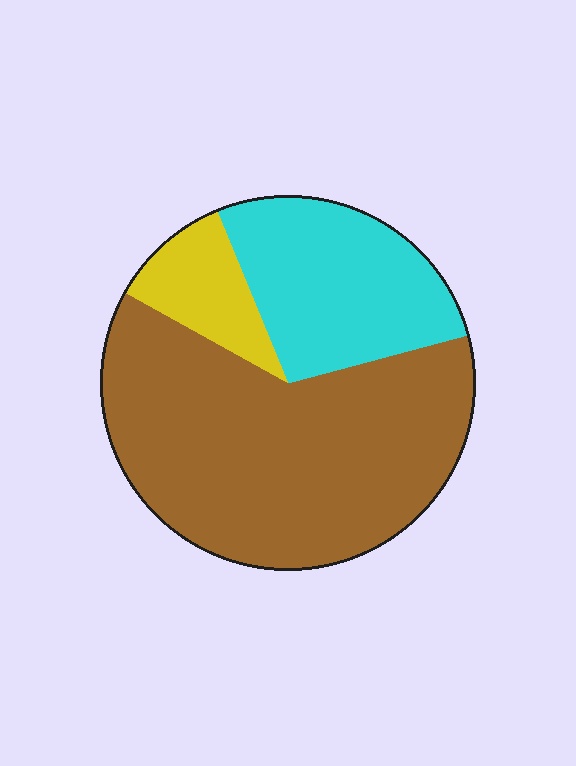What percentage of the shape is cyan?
Cyan takes up about one quarter (1/4) of the shape.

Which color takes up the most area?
Brown, at roughly 60%.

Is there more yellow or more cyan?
Cyan.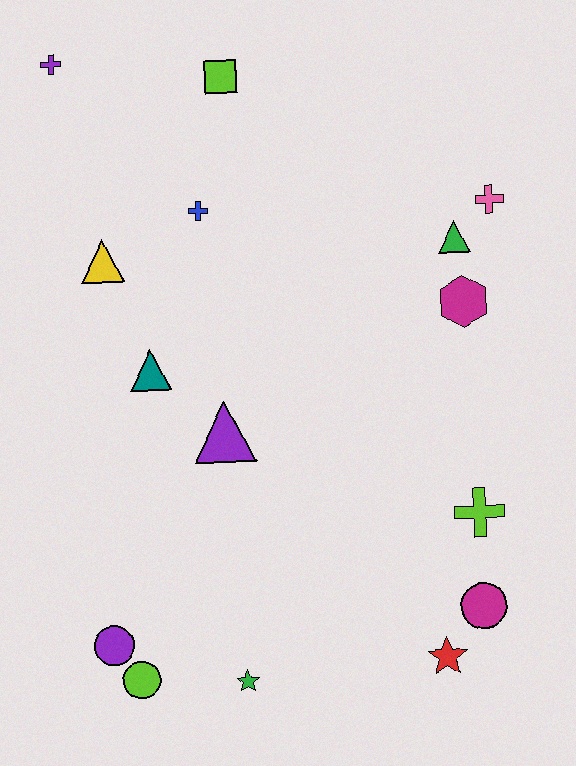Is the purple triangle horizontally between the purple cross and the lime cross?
Yes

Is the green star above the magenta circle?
No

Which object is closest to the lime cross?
The magenta circle is closest to the lime cross.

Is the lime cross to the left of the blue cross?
No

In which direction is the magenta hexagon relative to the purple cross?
The magenta hexagon is to the right of the purple cross.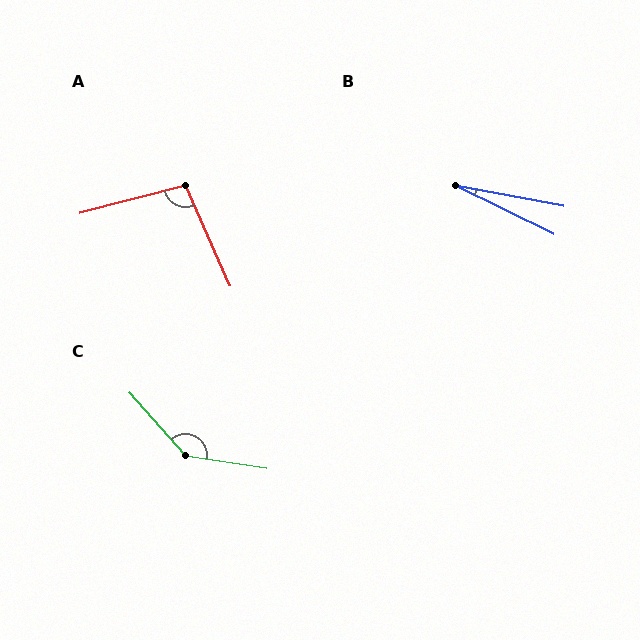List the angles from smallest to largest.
B (16°), A (99°), C (140°).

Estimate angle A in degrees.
Approximately 99 degrees.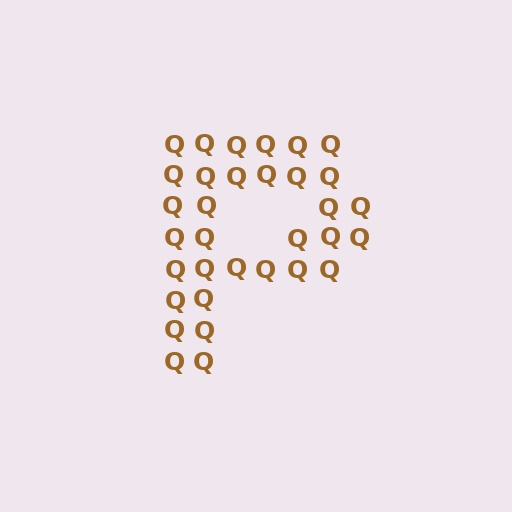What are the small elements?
The small elements are letter Q's.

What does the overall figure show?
The overall figure shows the letter P.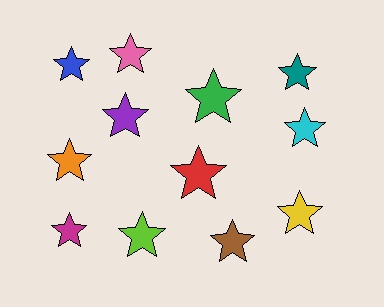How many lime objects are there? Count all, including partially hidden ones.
There is 1 lime object.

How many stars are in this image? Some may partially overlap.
There are 12 stars.